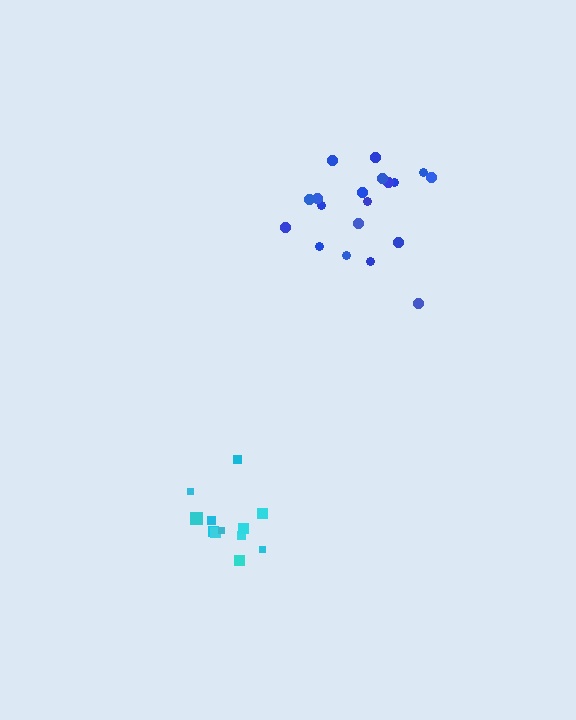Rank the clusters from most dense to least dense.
cyan, blue.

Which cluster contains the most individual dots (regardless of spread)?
Blue (19).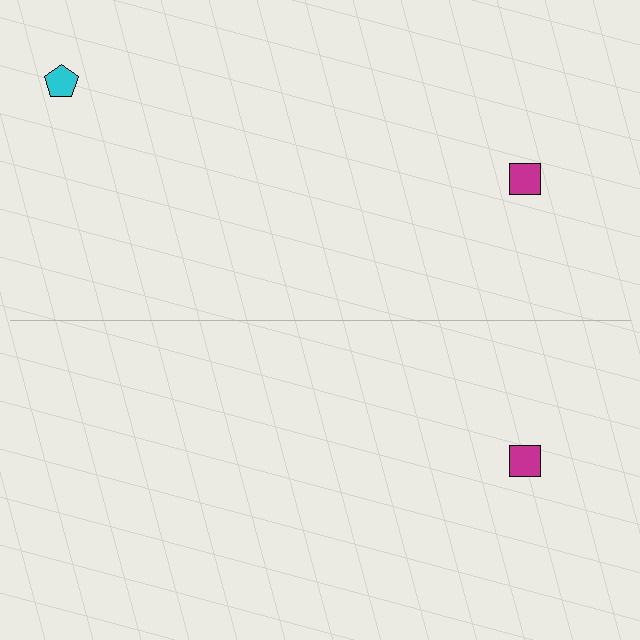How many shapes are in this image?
There are 3 shapes in this image.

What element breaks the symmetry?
A cyan pentagon is missing from the bottom side.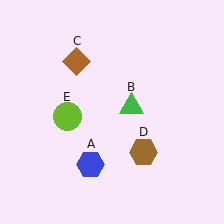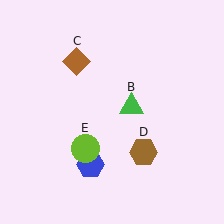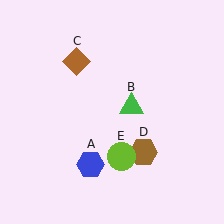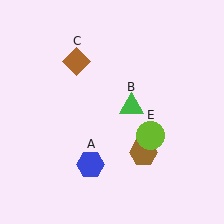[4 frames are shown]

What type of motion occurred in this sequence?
The lime circle (object E) rotated counterclockwise around the center of the scene.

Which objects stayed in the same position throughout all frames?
Blue hexagon (object A) and green triangle (object B) and brown diamond (object C) and brown hexagon (object D) remained stationary.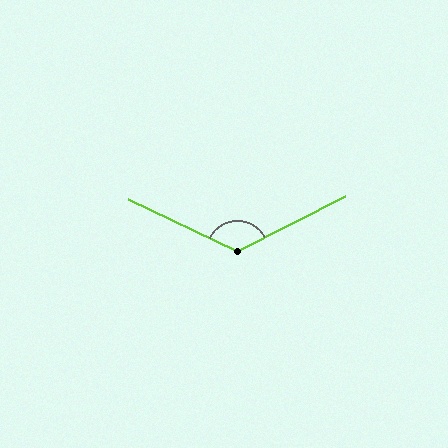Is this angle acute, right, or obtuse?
It is obtuse.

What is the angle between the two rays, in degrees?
Approximately 128 degrees.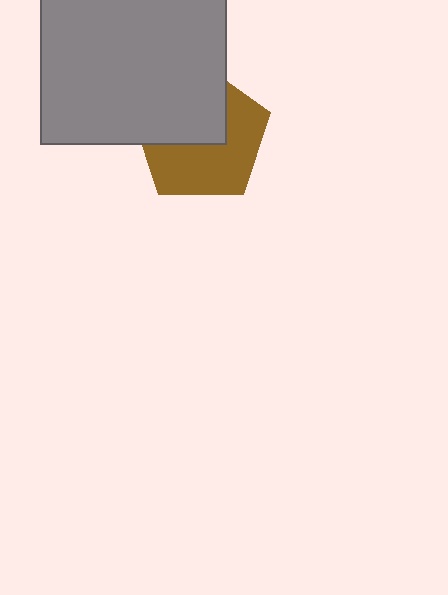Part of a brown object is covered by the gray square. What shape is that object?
It is a pentagon.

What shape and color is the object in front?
The object in front is a gray square.